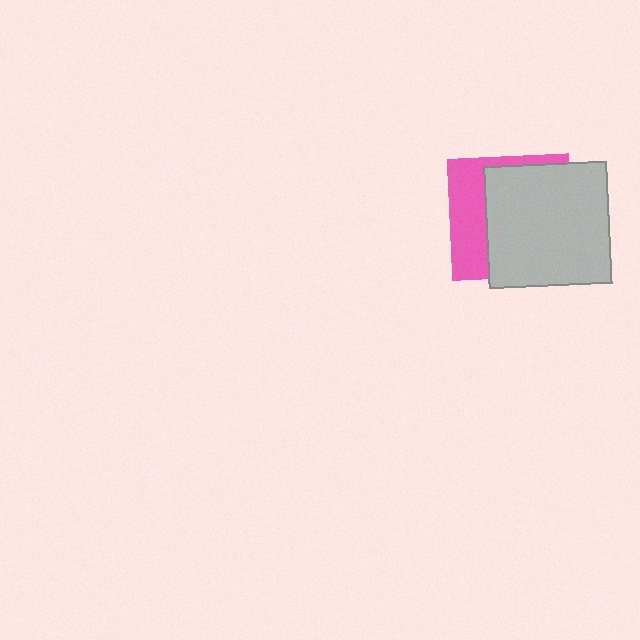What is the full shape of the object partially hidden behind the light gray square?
The partially hidden object is a pink square.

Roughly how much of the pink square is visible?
A small part of it is visible (roughly 34%).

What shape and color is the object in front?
The object in front is a light gray square.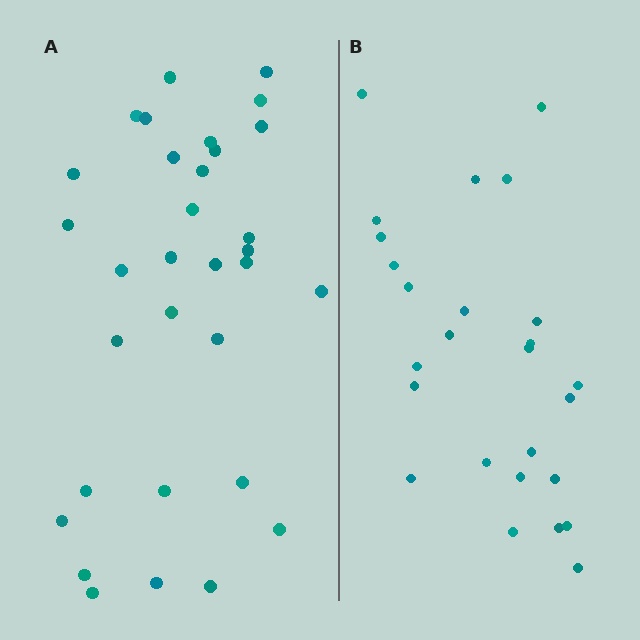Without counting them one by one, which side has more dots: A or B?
Region A (the left region) has more dots.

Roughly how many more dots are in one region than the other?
Region A has about 6 more dots than region B.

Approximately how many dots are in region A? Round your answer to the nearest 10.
About 30 dots. (The exact count is 32, which rounds to 30.)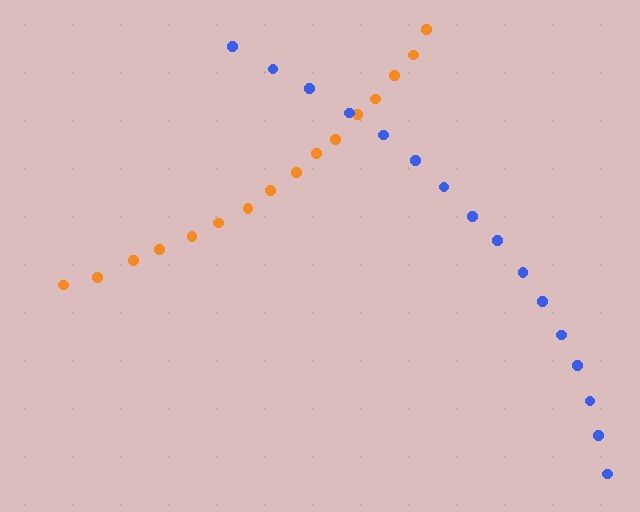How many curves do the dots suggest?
There are 2 distinct paths.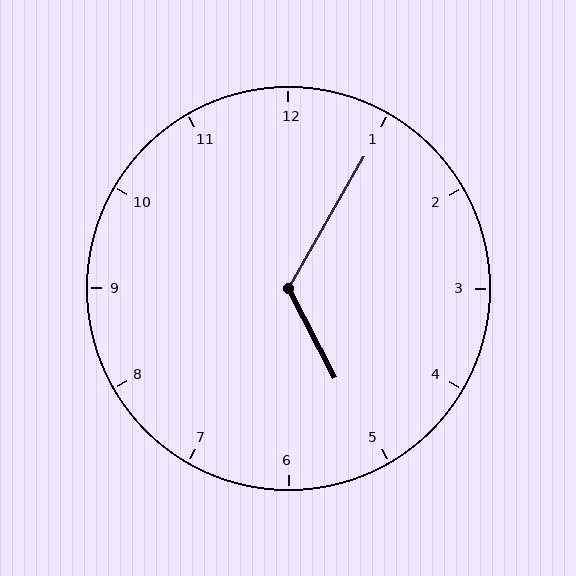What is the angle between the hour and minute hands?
Approximately 122 degrees.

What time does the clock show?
5:05.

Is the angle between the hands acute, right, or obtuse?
It is obtuse.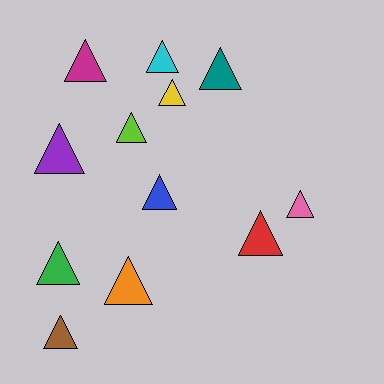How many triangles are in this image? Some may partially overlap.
There are 12 triangles.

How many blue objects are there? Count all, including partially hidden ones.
There is 1 blue object.